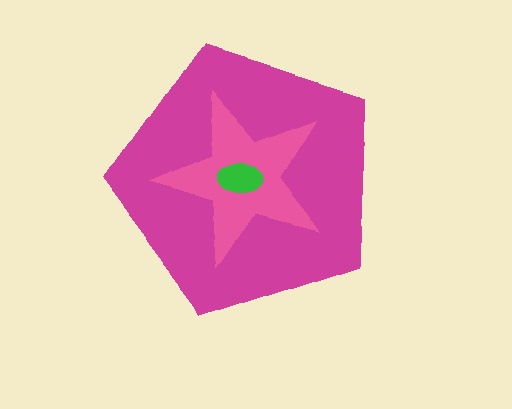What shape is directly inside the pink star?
The green ellipse.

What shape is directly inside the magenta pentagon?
The pink star.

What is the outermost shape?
The magenta pentagon.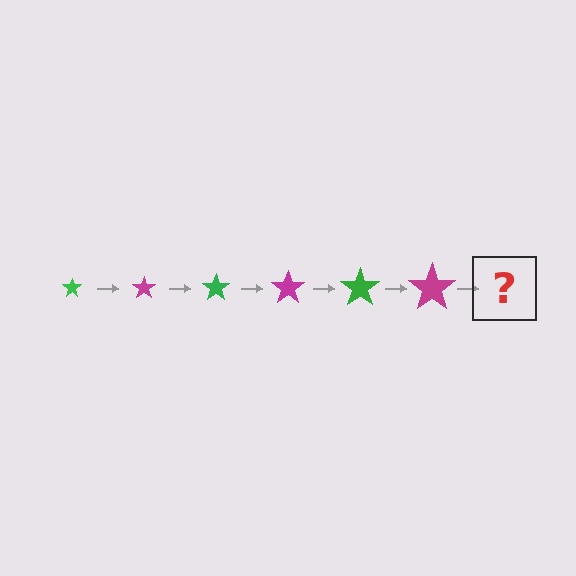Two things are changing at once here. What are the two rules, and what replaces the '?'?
The two rules are that the star grows larger each step and the color cycles through green and magenta. The '?' should be a green star, larger than the previous one.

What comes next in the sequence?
The next element should be a green star, larger than the previous one.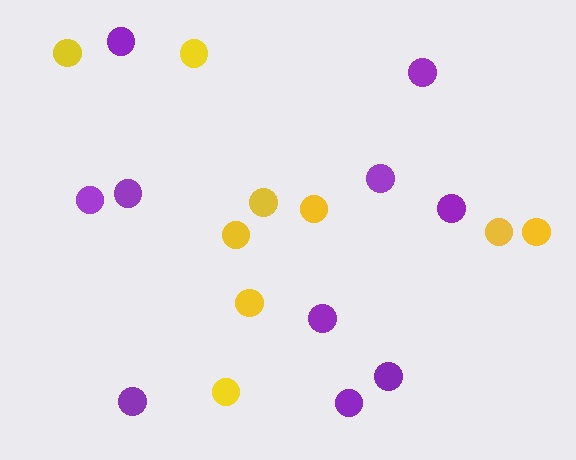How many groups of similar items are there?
There are 2 groups: one group of yellow circles (9) and one group of purple circles (10).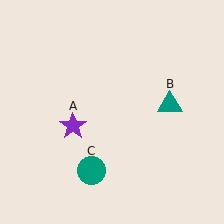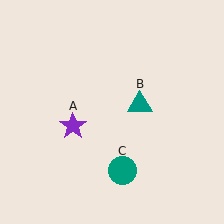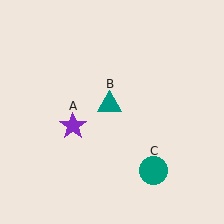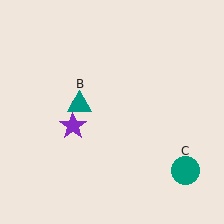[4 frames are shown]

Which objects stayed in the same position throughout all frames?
Purple star (object A) remained stationary.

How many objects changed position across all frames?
2 objects changed position: teal triangle (object B), teal circle (object C).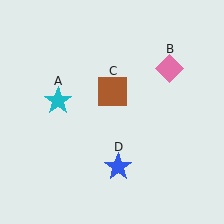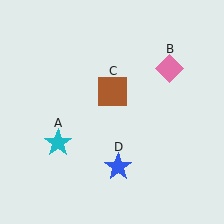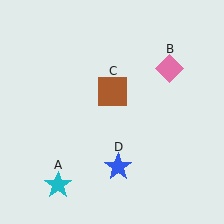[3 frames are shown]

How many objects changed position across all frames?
1 object changed position: cyan star (object A).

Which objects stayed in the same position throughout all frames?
Pink diamond (object B) and brown square (object C) and blue star (object D) remained stationary.